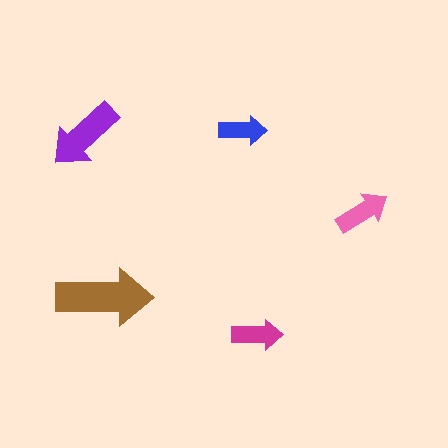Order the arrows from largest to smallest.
the brown one, the purple one, the pink one, the magenta one, the blue one.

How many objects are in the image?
There are 5 objects in the image.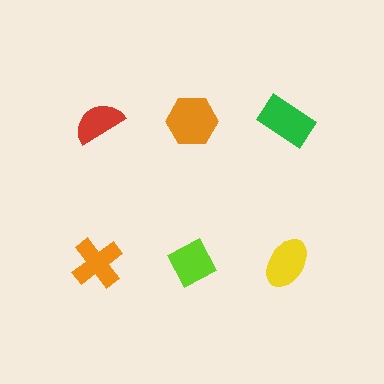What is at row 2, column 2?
A lime diamond.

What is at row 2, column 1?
An orange cross.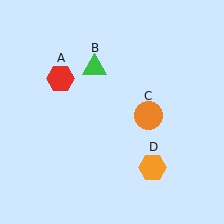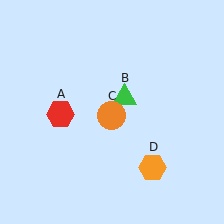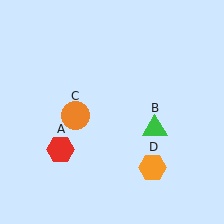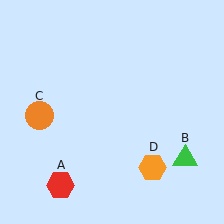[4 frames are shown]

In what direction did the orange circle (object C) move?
The orange circle (object C) moved left.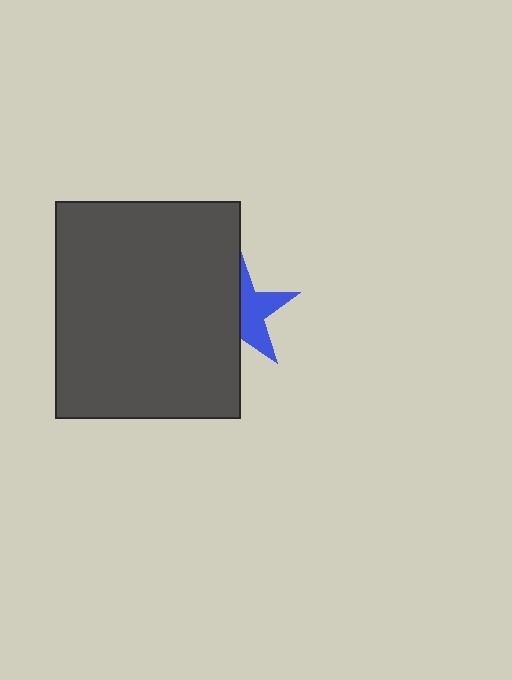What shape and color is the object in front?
The object in front is a dark gray rectangle.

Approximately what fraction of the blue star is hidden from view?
Roughly 54% of the blue star is hidden behind the dark gray rectangle.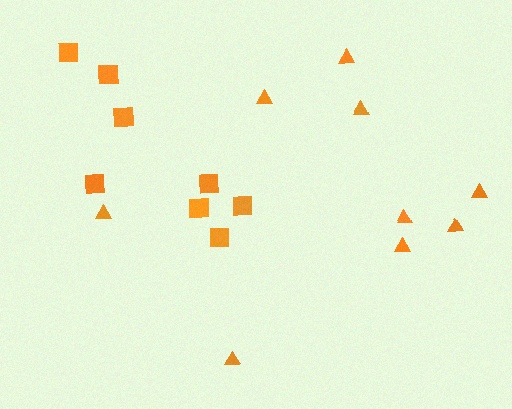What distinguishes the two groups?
There are 2 groups: one group of triangles (9) and one group of squares (8).